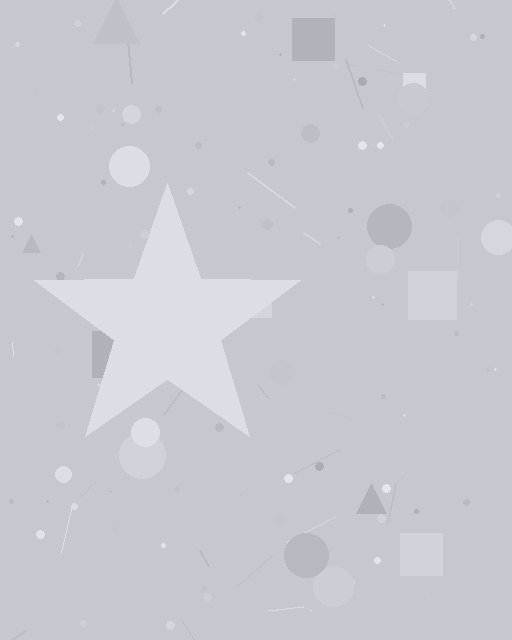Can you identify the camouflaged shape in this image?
The camouflaged shape is a star.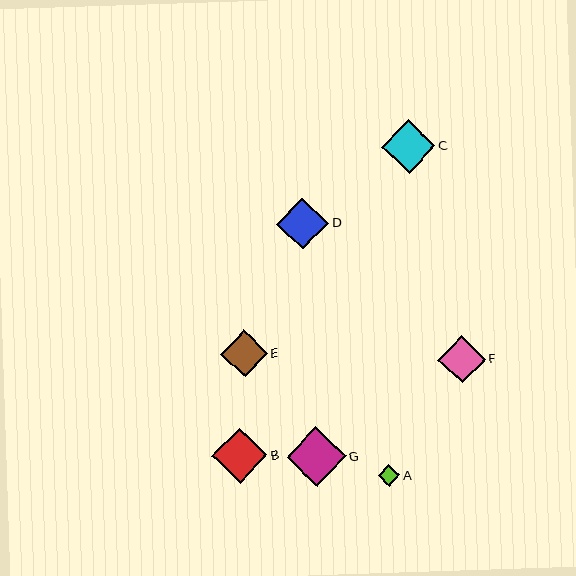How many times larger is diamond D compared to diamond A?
Diamond D is approximately 2.4 times the size of diamond A.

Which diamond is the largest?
Diamond G is the largest with a size of approximately 59 pixels.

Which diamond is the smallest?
Diamond A is the smallest with a size of approximately 22 pixels.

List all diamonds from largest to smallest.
From largest to smallest: G, B, C, D, F, E, A.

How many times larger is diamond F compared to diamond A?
Diamond F is approximately 2.2 times the size of diamond A.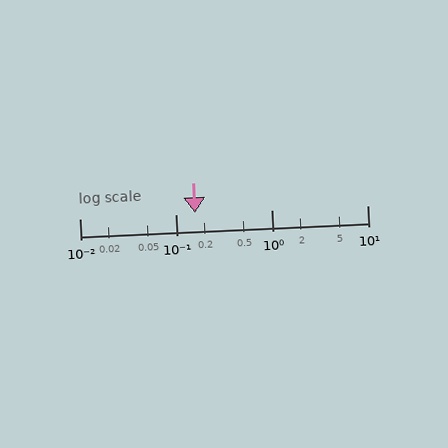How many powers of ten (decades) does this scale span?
The scale spans 3 decades, from 0.01 to 10.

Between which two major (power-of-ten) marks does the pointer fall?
The pointer is between 0.1 and 1.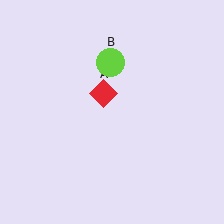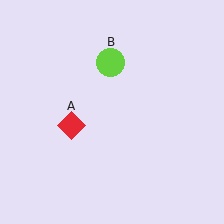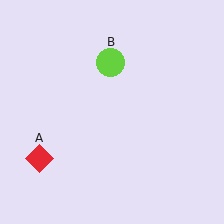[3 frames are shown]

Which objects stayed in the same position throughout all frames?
Lime circle (object B) remained stationary.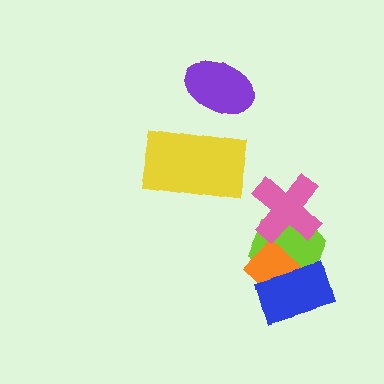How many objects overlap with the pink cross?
1 object overlaps with the pink cross.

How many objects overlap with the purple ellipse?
0 objects overlap with the purple ellipse.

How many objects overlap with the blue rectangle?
2 objects overlap with the blue rectangle.